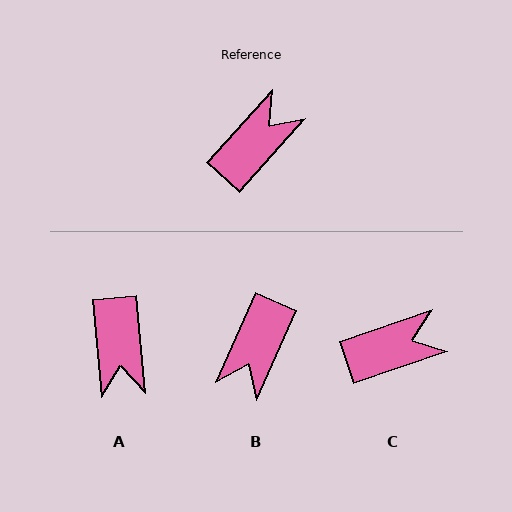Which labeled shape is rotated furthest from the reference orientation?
B, about 162 degrees away.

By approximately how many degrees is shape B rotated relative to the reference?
Approximately 162 degrees clockwise.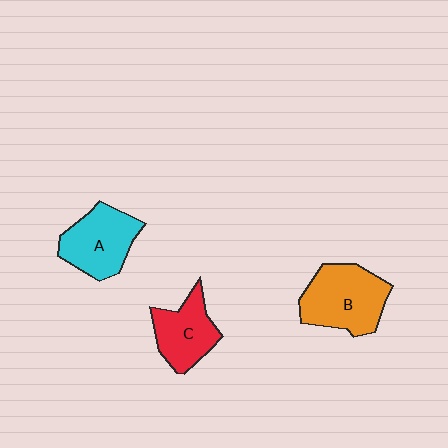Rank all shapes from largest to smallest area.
From largest to smallest: B (orange), A (cyan), C (red).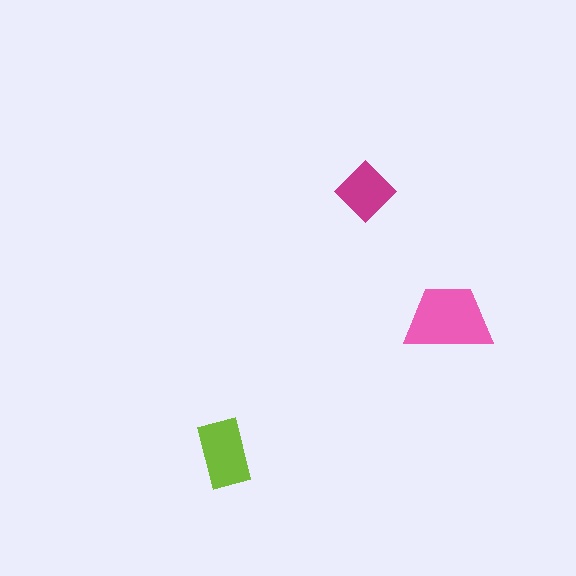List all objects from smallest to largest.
The magenta diamond, the lime rectangle, the pink trapezoid.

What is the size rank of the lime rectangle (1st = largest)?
2nd.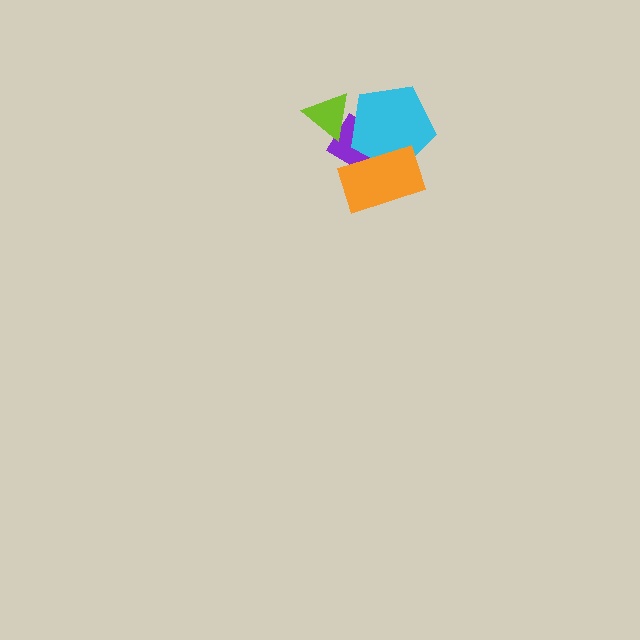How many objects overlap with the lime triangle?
2 objects overlap with the lime triangle.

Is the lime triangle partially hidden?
No, no other shape covers it.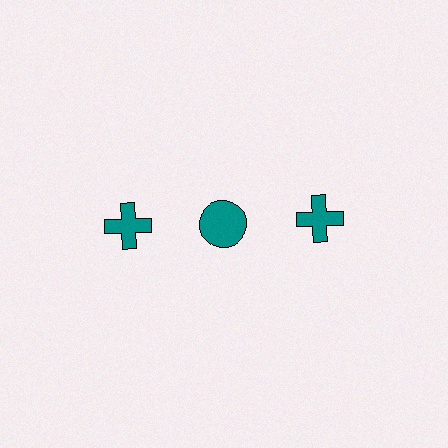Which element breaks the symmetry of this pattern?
The teal circle in the top row, second from left column breaks the symmetry. All other shapes are teal crosses.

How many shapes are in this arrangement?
There are 3 shapes arranged in a grid pattern.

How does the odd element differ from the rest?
It has a different shape: circle instead of cross.